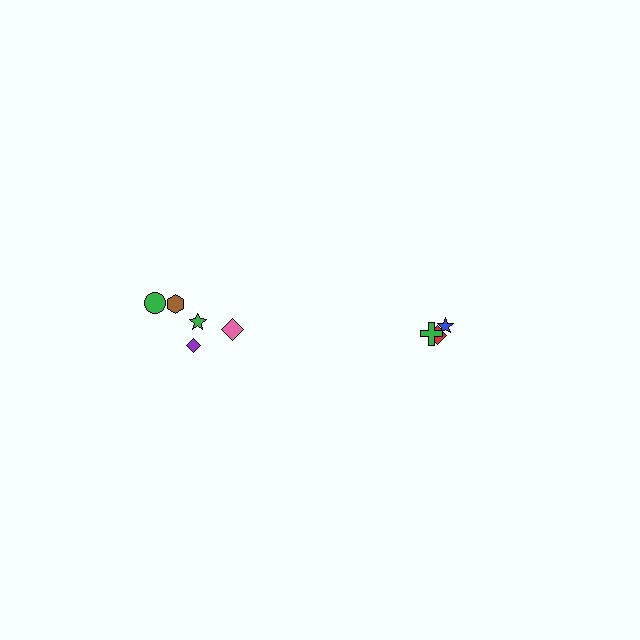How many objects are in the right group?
There are 3 objects.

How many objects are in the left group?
There are 5 objects.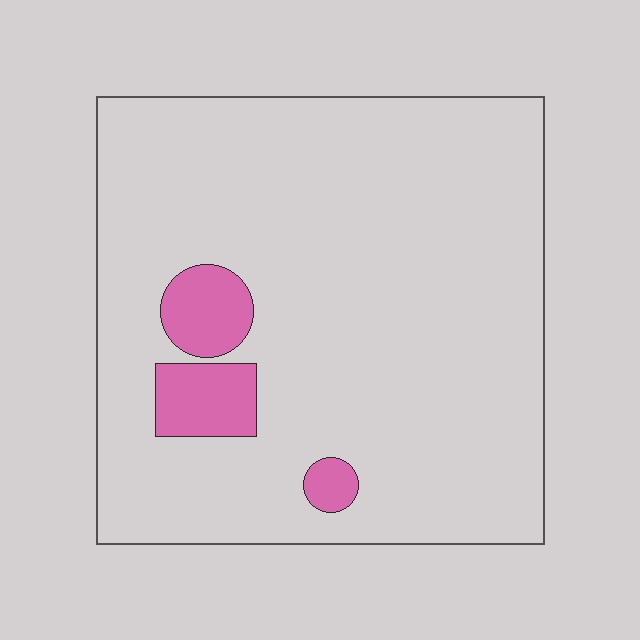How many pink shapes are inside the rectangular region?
3.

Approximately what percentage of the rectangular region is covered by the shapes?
Approximately 10%.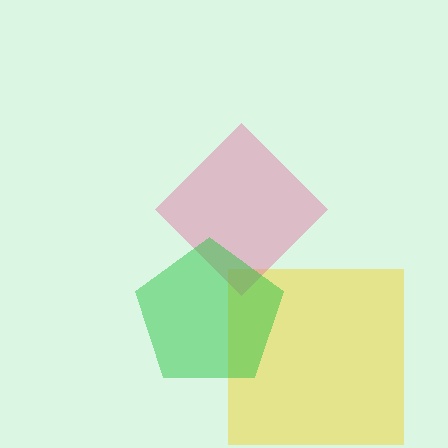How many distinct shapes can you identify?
There are 3 distinct shapes: a yellow square, a pink diamond, a green pentagon.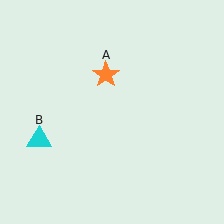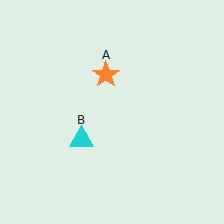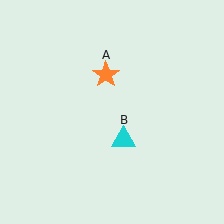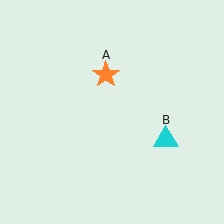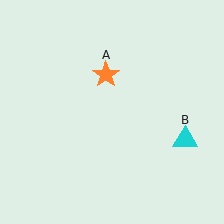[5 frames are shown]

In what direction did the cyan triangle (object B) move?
The cyan triangle (object B) moved right.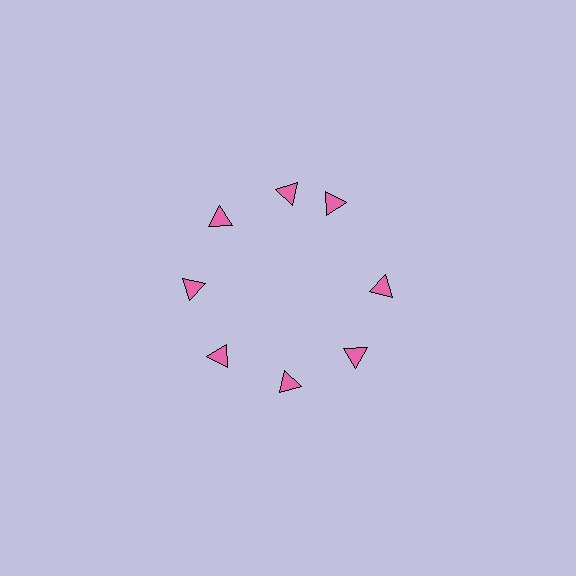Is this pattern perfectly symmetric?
No. The 8 pink triangles are arranged in a ring, but one element near the 2 o'clock position is rotated out of alignment along the ring, breaking the 8-fold rotational symmetry.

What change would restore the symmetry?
The symmetry would be restored by rotating it back into even spacing with its neighbors so that all 8 triangles sit at equal angles and equal distance from the center.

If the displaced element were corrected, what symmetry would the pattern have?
It would have 8-fold rotational symmetry — the pattern would map onto itself every 45 degrees.